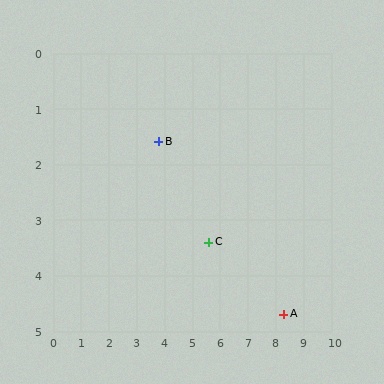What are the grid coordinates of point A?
Point A is at approximately (8.3, 4.7).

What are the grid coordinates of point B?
Point B is at approximately (3.8, 1.6).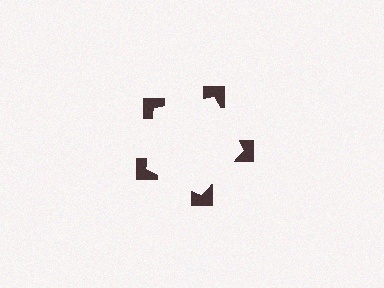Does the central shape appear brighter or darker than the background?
It typically appears slightly brighter than the background, even though no actual brightness change is drawn.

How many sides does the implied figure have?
5 sides.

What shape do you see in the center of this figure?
An illusory pentagon — its edges are inferred from the aligned wedge cuts in the notched squares, not physically drawn.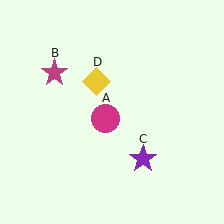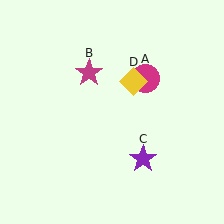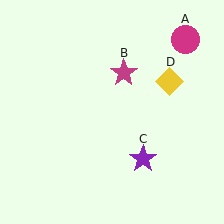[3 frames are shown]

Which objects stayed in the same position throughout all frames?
Purple star (object C) remained stationary.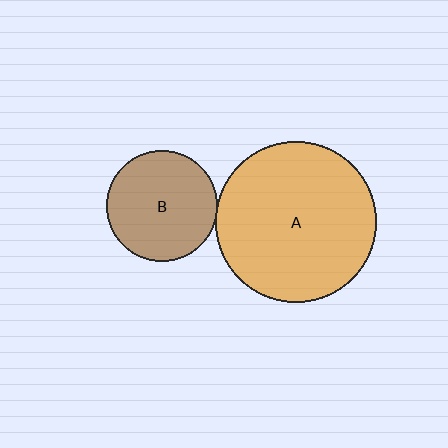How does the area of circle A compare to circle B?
Approximately 2.1 times.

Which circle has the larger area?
Circle A (orange).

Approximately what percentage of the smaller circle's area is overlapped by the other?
Approximately 5%.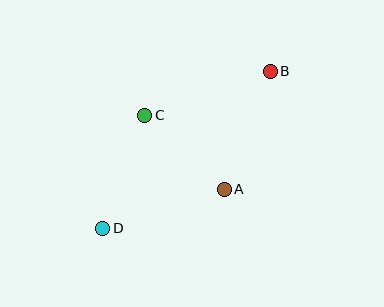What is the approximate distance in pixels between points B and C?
The distance between B and C is approximately 133 pixels.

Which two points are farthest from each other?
Points B and D are farthest from each other.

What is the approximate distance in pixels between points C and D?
The distance between C and D is approximately 121 pixels.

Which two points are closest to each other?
Points A and C are closest to each other.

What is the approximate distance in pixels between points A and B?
The distance between A and B is approximately 127 pixels.